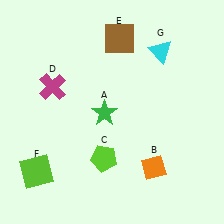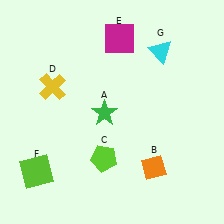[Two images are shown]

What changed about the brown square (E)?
In Image 1, E is brown. In Image 2, it changed to magenta.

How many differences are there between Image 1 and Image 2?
There are 2 differences between the two images.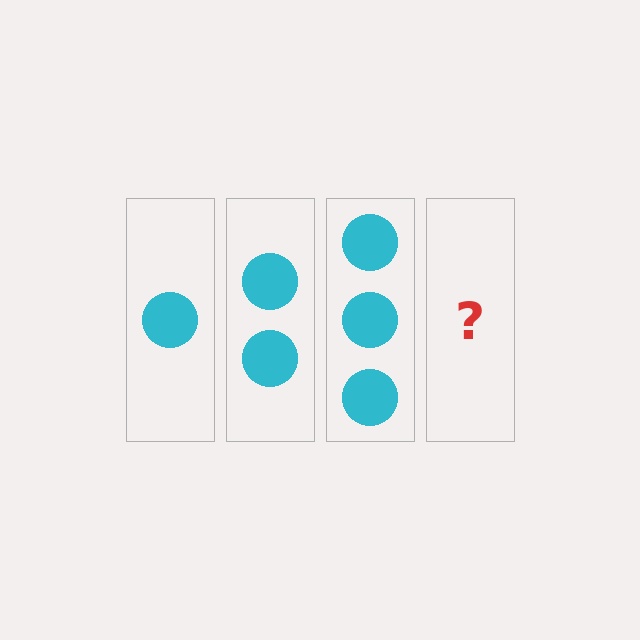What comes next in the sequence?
The next element should be 4 circles.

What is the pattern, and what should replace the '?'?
The pattern is that each step adds one more circle. The '?' should be 4 circles.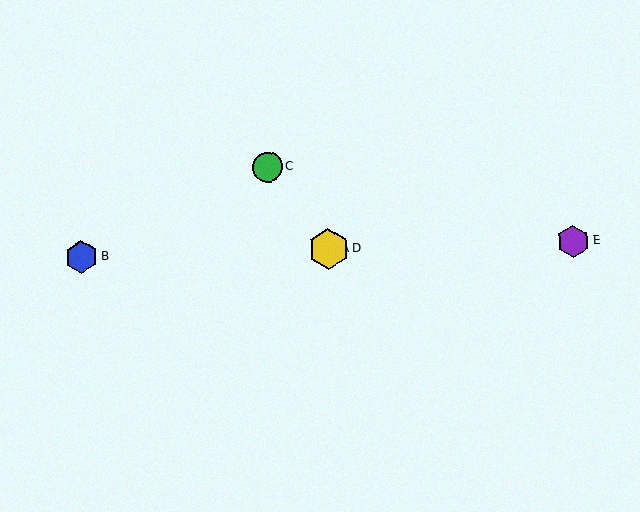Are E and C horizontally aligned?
No, E is at y≈241 and C is at y≈167.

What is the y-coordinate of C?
Object C is at y≈167.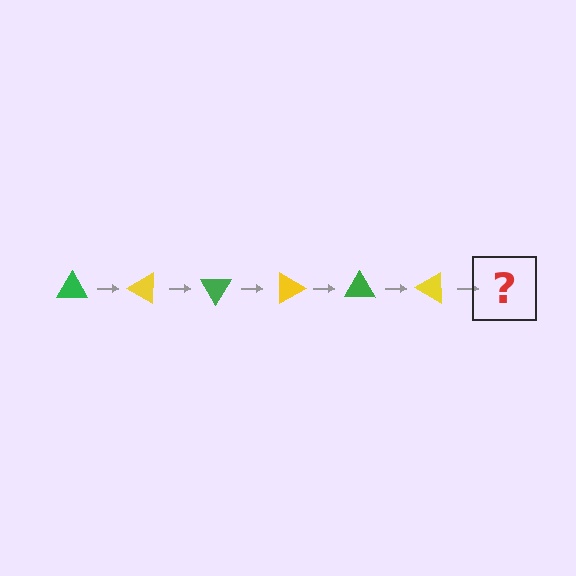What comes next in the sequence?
The next element should be a green triangle, rotated 180 degrees from the start.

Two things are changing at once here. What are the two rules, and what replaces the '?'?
The two rules are that it rotates 30 degrees each step and the color cycles through green and yellow. The '?' should be a green triangle, rotated 180 degrees from the start.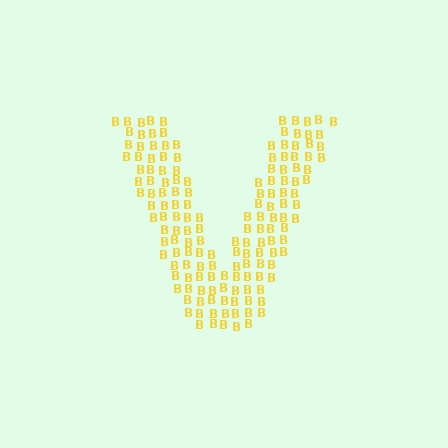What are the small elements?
The small elements are letter B's.